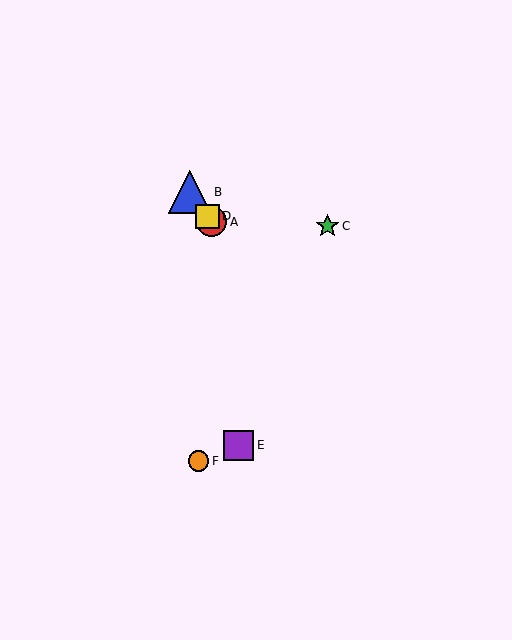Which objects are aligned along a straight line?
Objects A, B, D are aligned along a straight line.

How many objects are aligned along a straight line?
3 objects (A, B, D) are aligned along a straight line.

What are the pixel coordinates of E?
Object E is at (239, 445).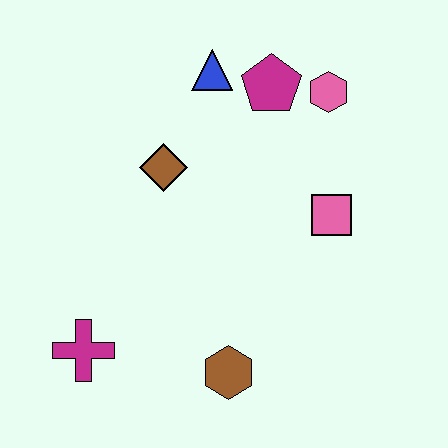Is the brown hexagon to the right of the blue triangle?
Yes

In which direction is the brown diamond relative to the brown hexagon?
The brown diamond is above the brown hexagon.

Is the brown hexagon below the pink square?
Yes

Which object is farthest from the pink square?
The magenta cross is farthest from the pink square.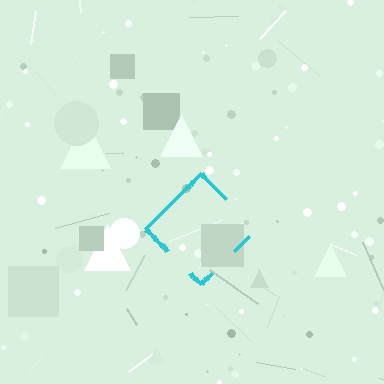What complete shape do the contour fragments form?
The contour fragments form a diamond.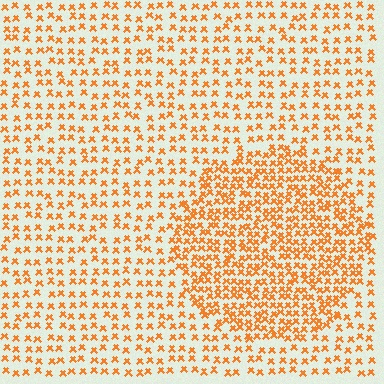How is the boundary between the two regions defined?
The boundary is defined by a change in element density (approximately 2.0x ratio). All elements are the same color, size, and shape.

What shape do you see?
I see a circle.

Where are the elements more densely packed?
The elements are more densely packed inside the circle boundary.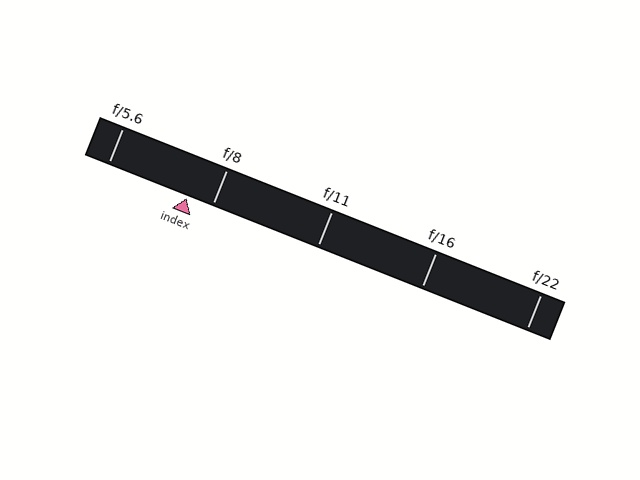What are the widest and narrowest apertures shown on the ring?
The widest aperture shown is f/5.6 and the narrowest is f/22.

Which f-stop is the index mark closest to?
The index mark is closest to f/8.